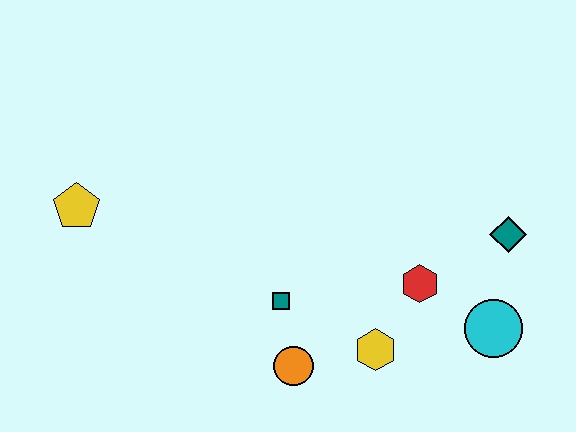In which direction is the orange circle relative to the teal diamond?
The orange circle is to the left of the teal diamond.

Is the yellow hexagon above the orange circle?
Yes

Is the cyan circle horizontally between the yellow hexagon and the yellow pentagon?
No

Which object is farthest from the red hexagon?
The yellow pentagon is farthest from the red hexagon.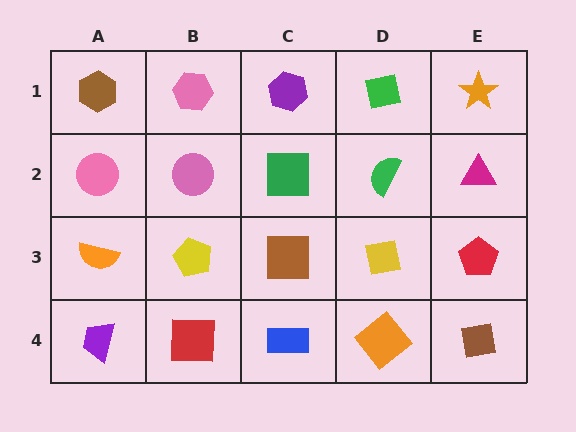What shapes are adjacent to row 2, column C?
A purple hexagon (row 1, column C), a brown square (row 3, column C), a pink circle (row 2, column B), a green semicircle (row 2, column D).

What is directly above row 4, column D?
A yellow square.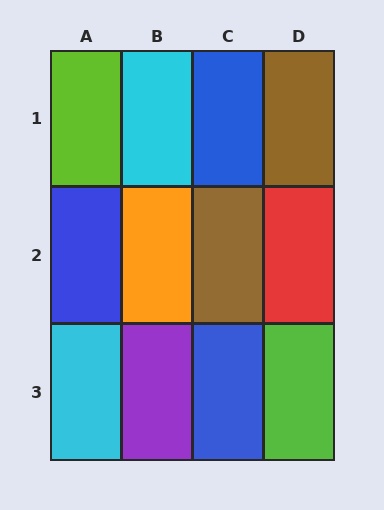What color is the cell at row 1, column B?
Cyan.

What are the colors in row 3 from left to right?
Cyan, purple, blue, lime.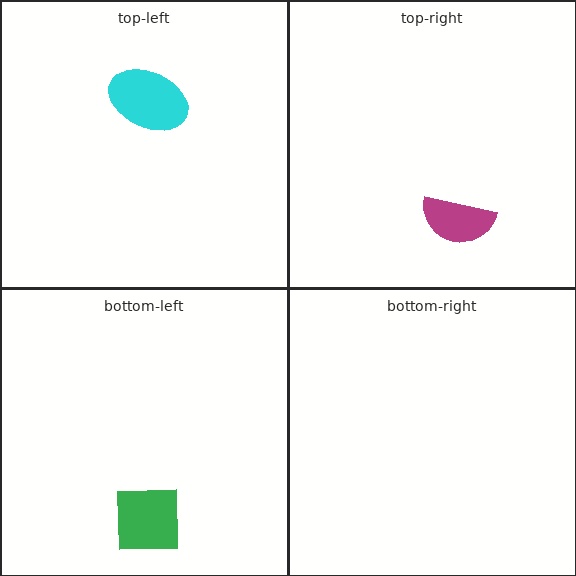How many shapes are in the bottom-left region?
1.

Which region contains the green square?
The bottom-left region.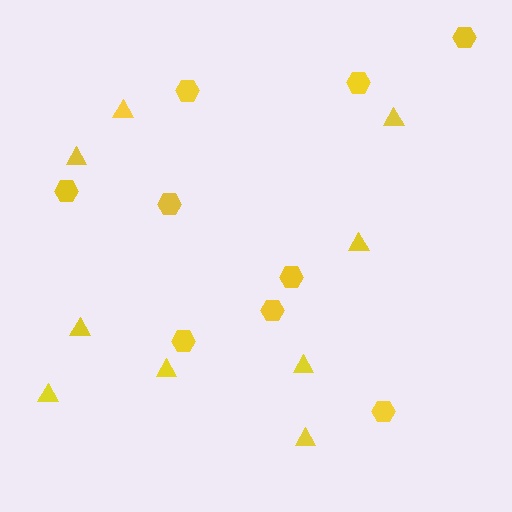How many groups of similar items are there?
There are 2 groups: one group of hexagons (9) and one group of triangles (9).